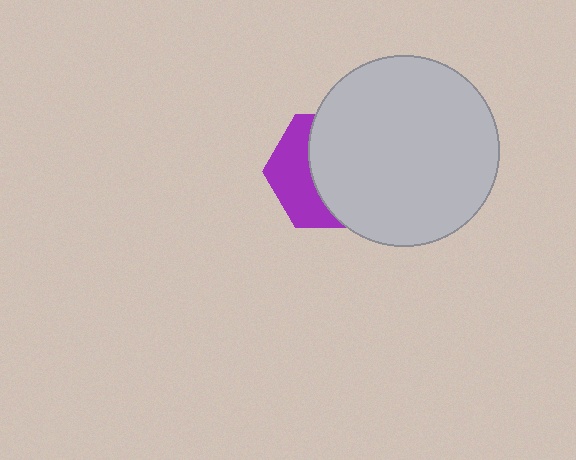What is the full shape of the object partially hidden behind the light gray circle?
The partially hidden object is a purple hexagon.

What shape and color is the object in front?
The object in front is a light gray circle.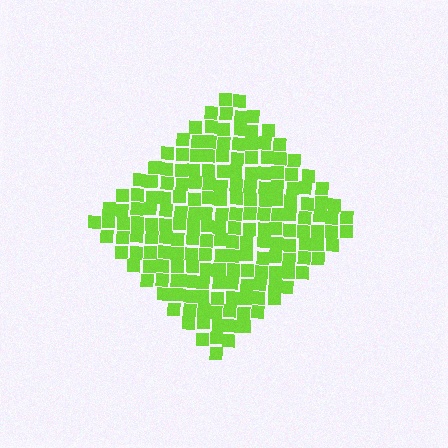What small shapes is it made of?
It is made of small squares.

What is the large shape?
The large shape is a diamond.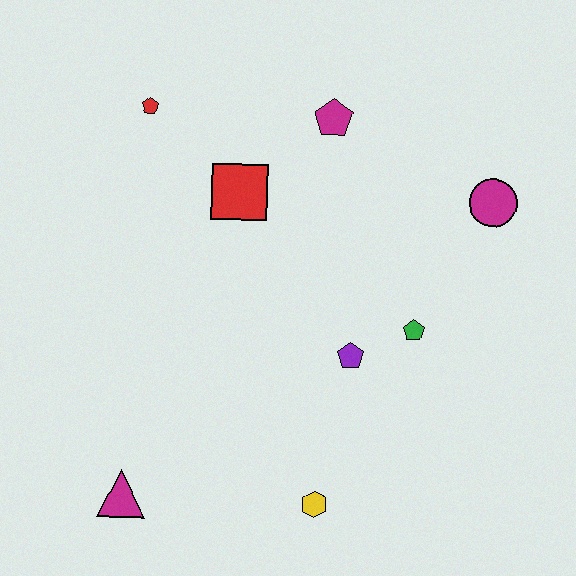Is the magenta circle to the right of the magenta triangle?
Yes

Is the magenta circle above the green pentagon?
Yes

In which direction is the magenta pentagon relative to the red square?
The magenta pentagon is to the right of the red square.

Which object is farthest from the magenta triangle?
The magenta circle is farthest from the magenta triangle.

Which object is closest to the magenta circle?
The green pentagon is closest to the magenta circle.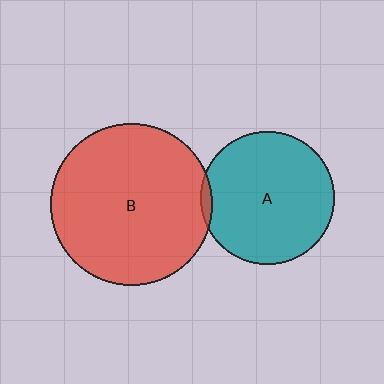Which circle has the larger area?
Circle B (red).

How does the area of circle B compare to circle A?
Approximately 1.5 times.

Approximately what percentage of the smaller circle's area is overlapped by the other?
Approximately 5%.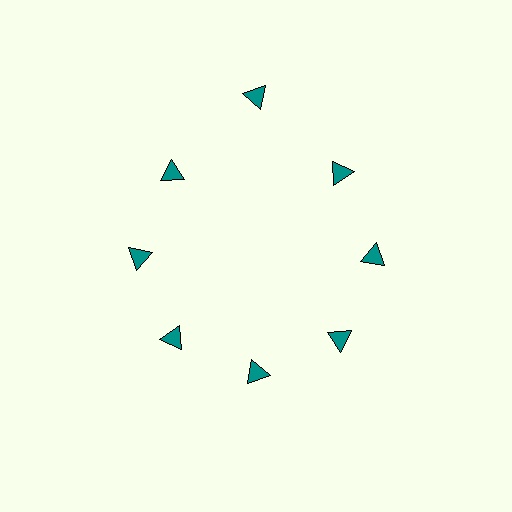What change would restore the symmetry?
The symmetry would be restored by moving it inward, back onto the ring so that all 8 triangles sit at equal angles and equal distance from the center.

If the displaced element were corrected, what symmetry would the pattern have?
It would have 8-fold rotational symmetry — the pattern would map onto itself every 45 degrees.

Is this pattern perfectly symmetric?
No. The 8 teal triangles are arranged in a ring, but one element near the 12 o'clock position is pushed outward from the center, breaking the 8-fold rotational symmetry.